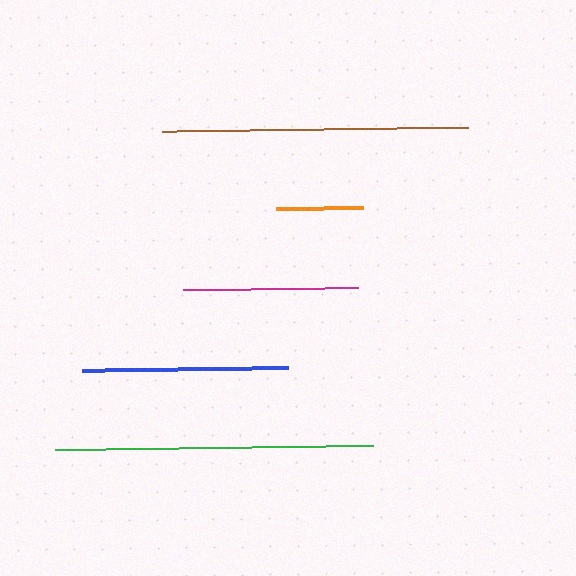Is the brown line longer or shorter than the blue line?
The brown line is longer than the blue line.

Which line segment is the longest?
The green line is the longest at approximately 318 pixels.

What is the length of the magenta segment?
The magenta segment is approximately 175 pixels long.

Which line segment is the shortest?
The orange line is the shortest at approximately 86 pixels.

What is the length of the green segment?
The green segment is approximately 318 pixels long.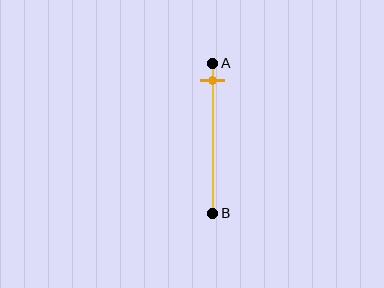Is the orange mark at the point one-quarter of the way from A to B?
No, the mark is at about 10% from A, not at the 25% one-quarter point.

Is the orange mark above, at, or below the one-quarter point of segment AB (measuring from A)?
The orange mark is above the one-quarter point of segment AB.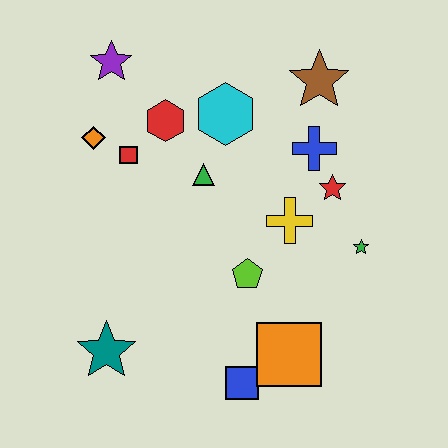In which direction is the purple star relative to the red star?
The purple star is to the left of the red star.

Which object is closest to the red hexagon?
The red square is closest to the red hexagon.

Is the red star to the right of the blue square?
Yes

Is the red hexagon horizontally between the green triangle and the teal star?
Yes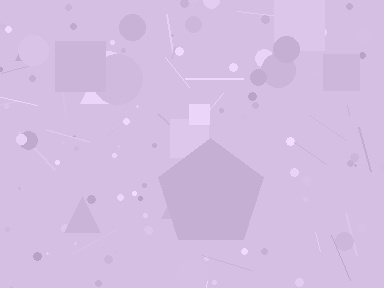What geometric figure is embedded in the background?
A pentagon is embedded in the background.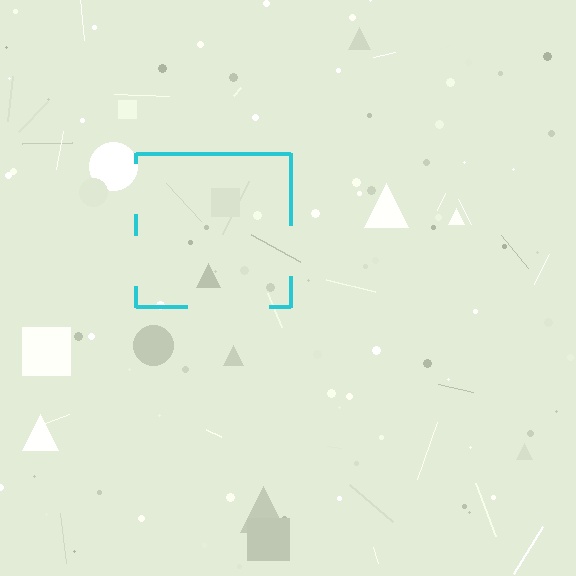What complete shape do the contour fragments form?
The contour fragments form a square.